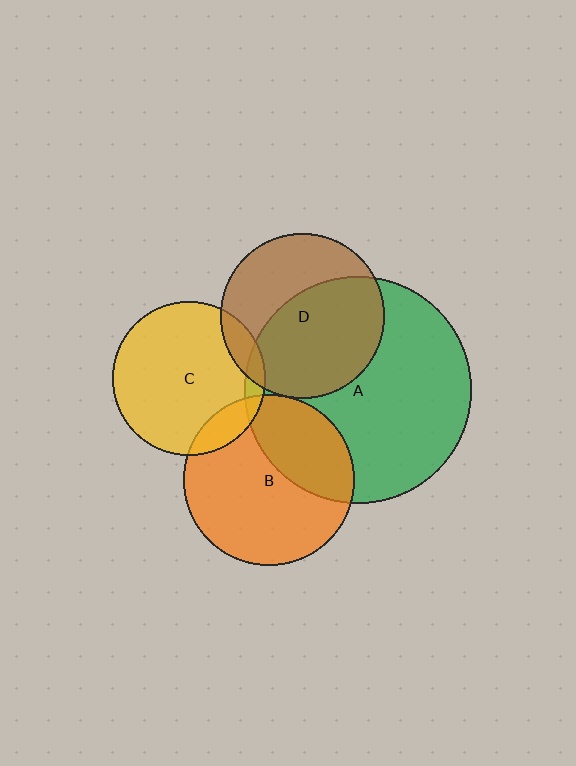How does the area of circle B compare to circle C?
Approximately 1.2 times.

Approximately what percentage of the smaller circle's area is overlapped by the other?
Approximately 5%.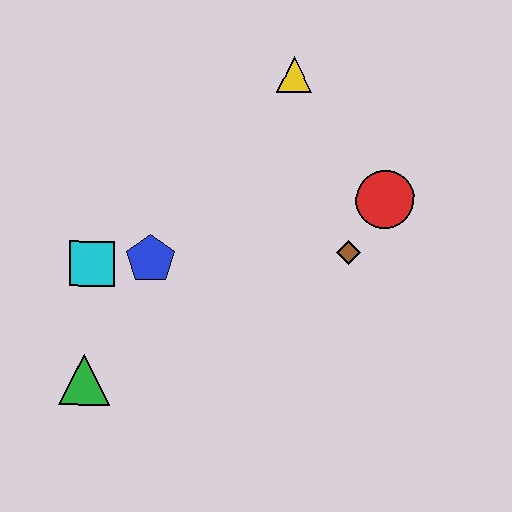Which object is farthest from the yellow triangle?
The green triangle is farthest from the yellow triangle.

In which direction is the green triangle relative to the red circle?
The green triangle is to the left of the red circle.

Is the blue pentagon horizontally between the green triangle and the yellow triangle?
Yes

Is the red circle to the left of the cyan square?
No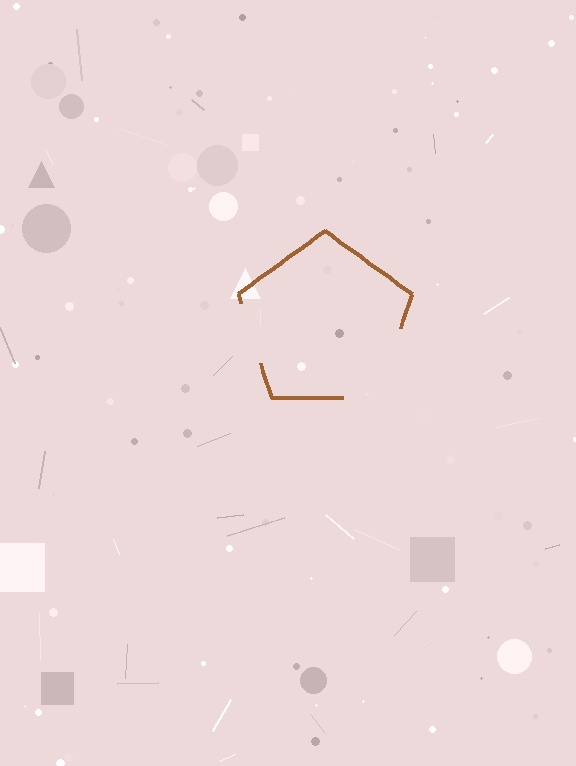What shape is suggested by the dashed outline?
The dashed outline suggests a pentagon.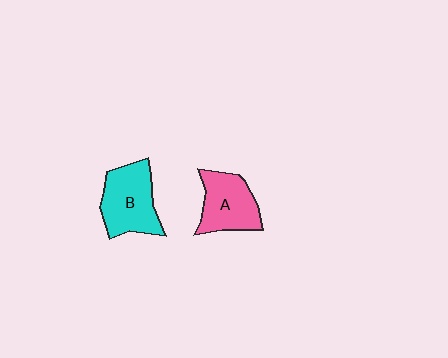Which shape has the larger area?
Shape B (cyan).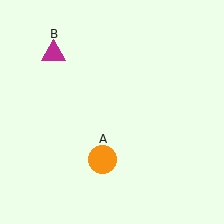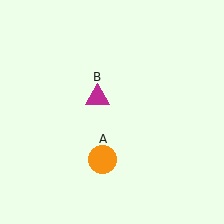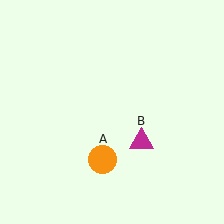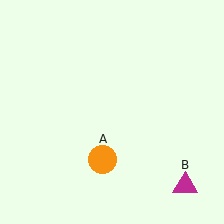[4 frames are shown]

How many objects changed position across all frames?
1 object changed position: magenta triangle (object B).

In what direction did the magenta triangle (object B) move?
The magenta triangle (object B) moved down and to the right.